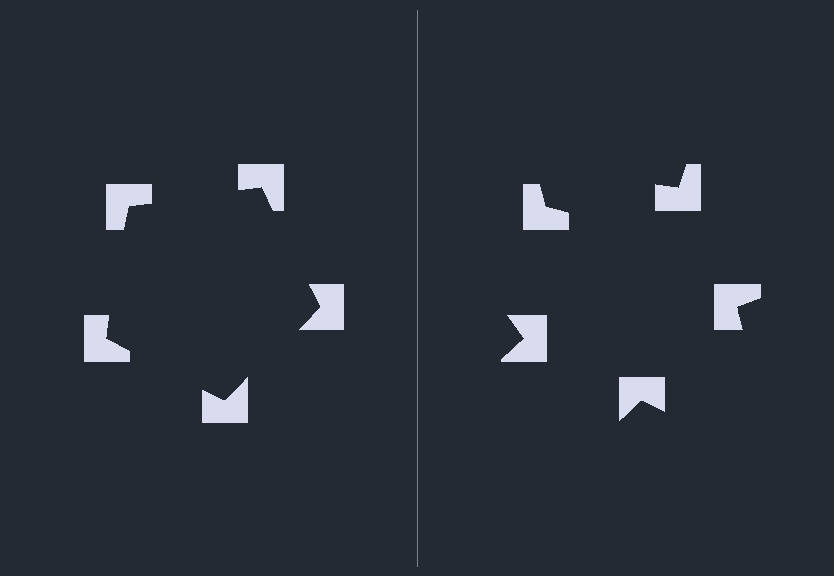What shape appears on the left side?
An illusory pentagon.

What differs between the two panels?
The notched squares are positioned identically on both sides; only the wedge orientations differ. On the left they align to a pentagon; on the right they are misaligned.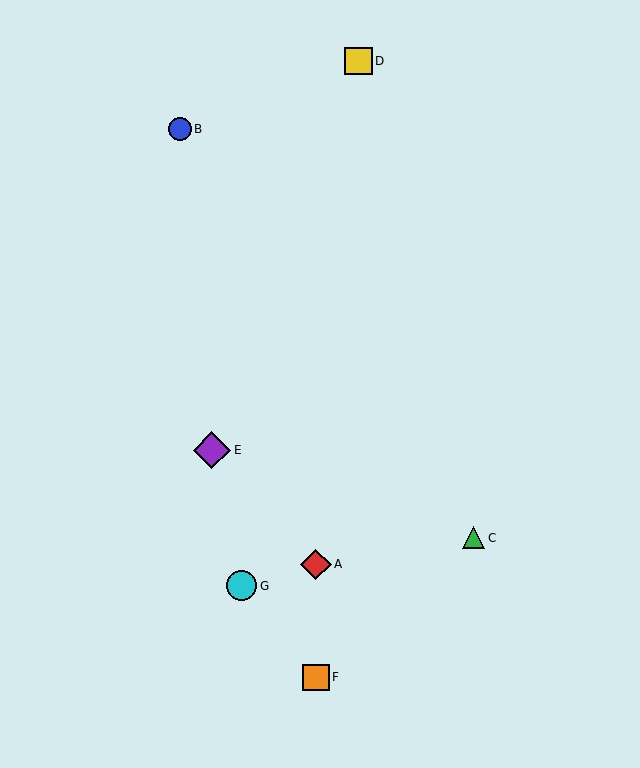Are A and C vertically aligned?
No, A is at x≈316 and C is at x≈473.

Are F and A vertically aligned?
Yes, both are at x≈316.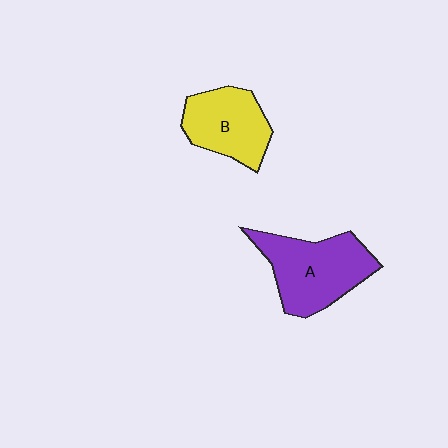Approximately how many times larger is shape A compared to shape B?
Approximately 1.3 times.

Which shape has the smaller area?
Shape B (yellow).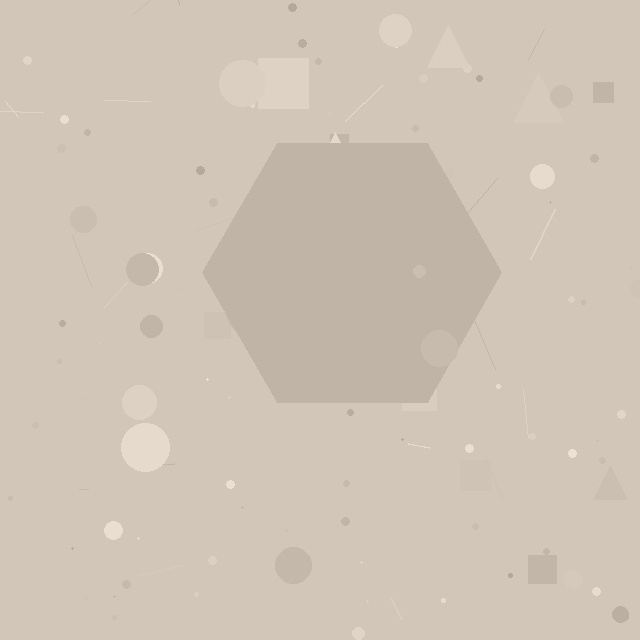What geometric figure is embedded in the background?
A hexagon is embedded in the background.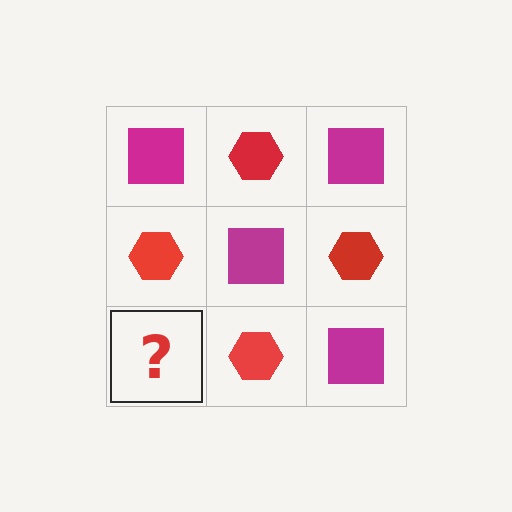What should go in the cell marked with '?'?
The missing cell should contain a magenta square.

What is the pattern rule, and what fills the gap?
The rule is that it alternates magenta square and red hexagon in a checkerboard pattern. The gap should be filled with a magenta square.